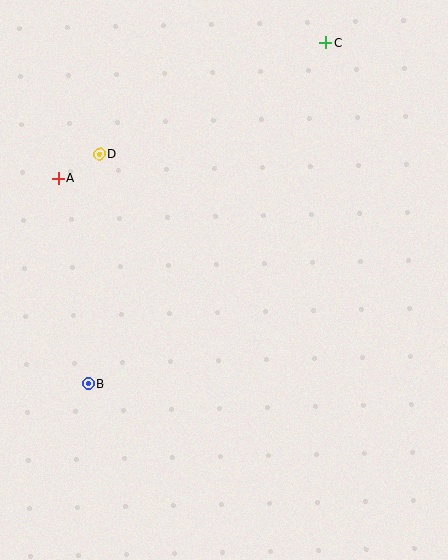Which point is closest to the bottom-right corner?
Point B is closest to the bottom-right corner.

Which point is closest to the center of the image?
Point B at (88, 384) is closest to the center.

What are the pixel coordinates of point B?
Point B is at (88, 384).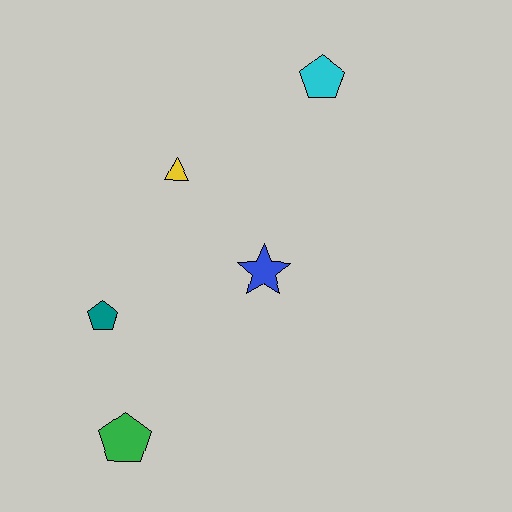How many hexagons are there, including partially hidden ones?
There are no hexagons.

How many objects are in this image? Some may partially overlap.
There are 5 objects.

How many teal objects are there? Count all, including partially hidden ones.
There is 1 teal object.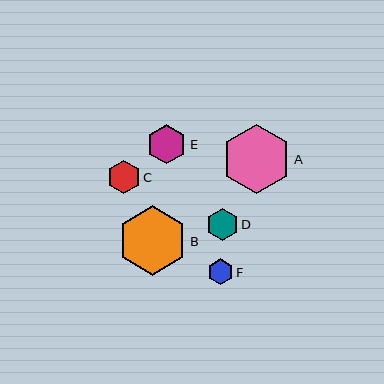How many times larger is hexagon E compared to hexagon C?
Hexagon E is approximately 1.2 times the size of hexagon C.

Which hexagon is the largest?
Hexagon A is the largest with a size of approximately 70 pixels.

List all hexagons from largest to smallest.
From largest to smallest: A, B, E, C, D, F.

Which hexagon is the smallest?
Hexagon F is the smallest with a size of approximately 26 pixels.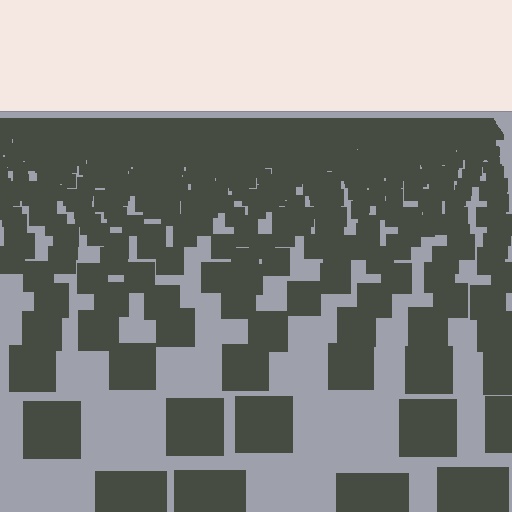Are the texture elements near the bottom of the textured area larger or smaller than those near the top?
Larger. Near the bottom, elements are closer to the viewer and appear at a bigger on-screen size.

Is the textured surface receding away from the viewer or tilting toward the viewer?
The surface is receding away from the viewer. Texture elements get smaller and denser toward the top.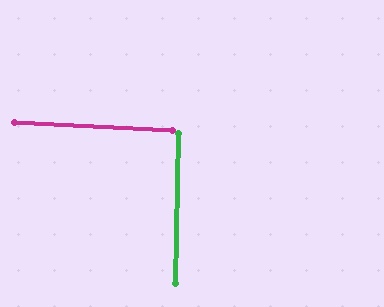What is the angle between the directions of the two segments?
Approximately 88 degrees.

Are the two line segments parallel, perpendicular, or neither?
Perpendicular — they meet at approximately 88°.